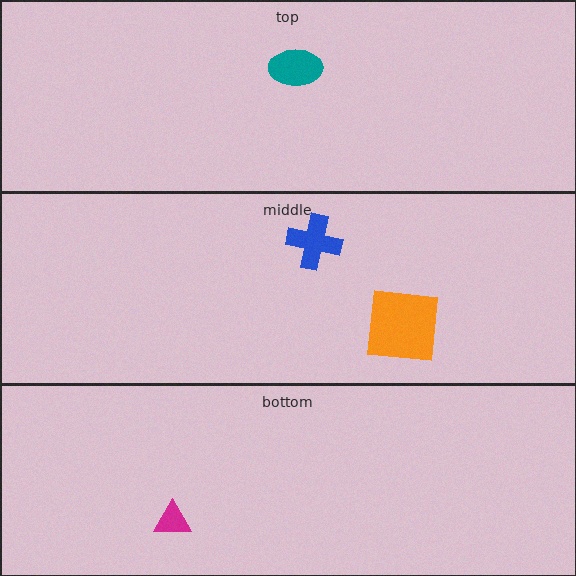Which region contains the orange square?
The middle region.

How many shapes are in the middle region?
2.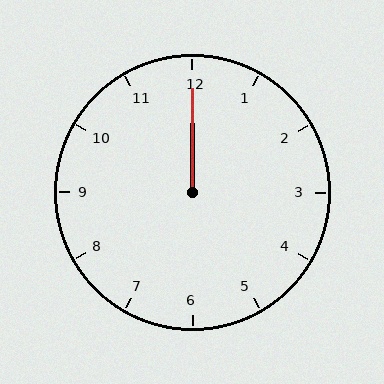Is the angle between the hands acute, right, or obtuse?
It is acute.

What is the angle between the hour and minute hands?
Approximately 0 degrees.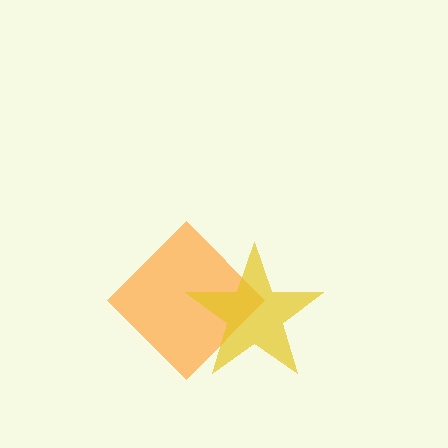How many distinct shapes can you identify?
There are 2 distinct shapes: an orange diamond, a yellow star.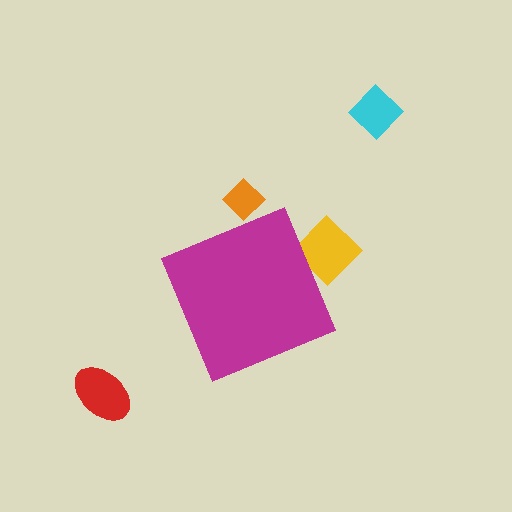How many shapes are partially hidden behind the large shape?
2 shapes are partially hidden.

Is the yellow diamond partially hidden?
Yes, the yellow diamond is partially hidden behind the magenta diamond.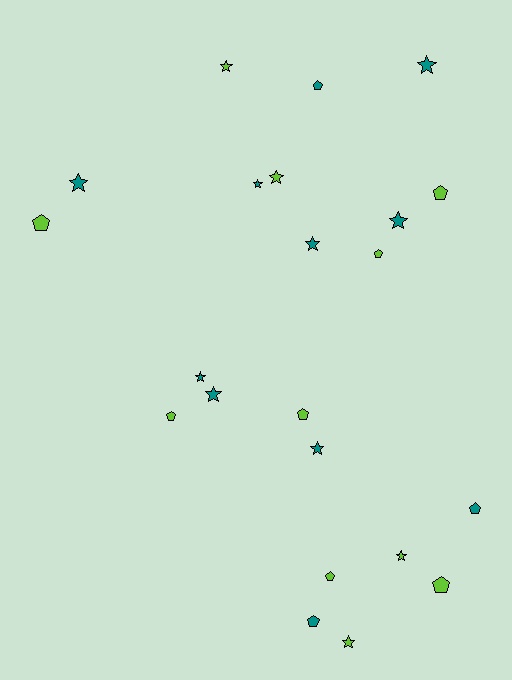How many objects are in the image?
There are 22 objects.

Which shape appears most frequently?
Star, with 12 objects.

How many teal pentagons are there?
There are 3 teal pentagons.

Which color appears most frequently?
Teal, with 11 objects.